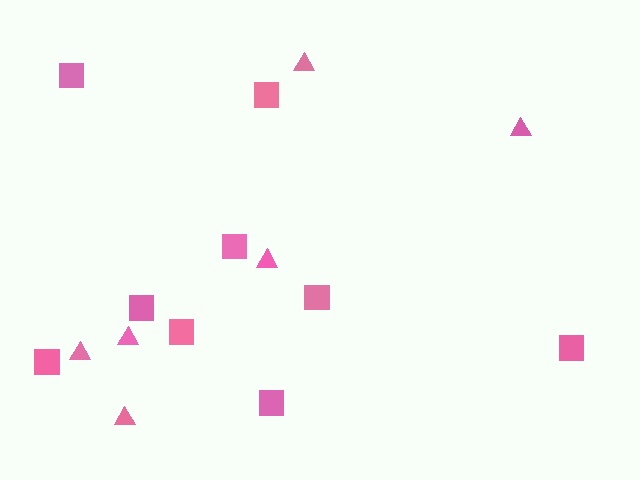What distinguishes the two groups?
There are 2 groups: one group of triangles (6) and one group of squares (9).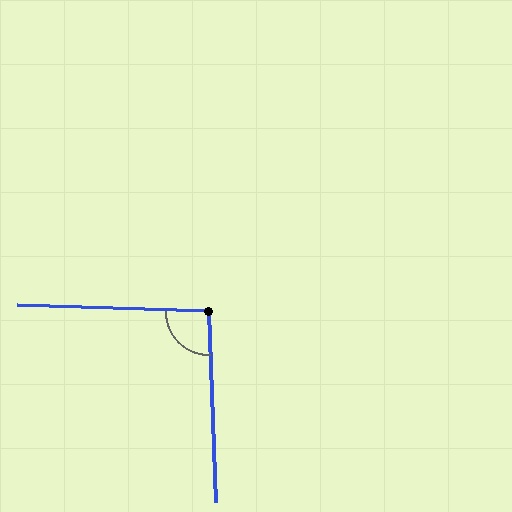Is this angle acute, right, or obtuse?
It is approximately a right angle.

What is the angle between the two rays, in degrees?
Approximately 94 degrees.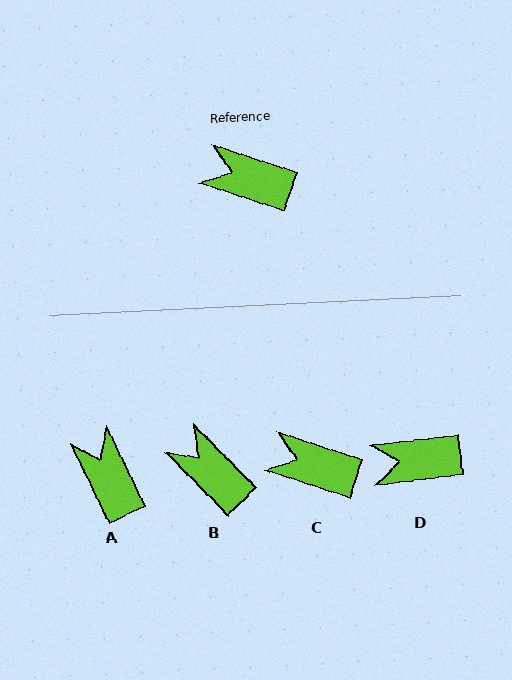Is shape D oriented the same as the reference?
No, it is off by about 25 degrees.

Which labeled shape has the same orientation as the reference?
C.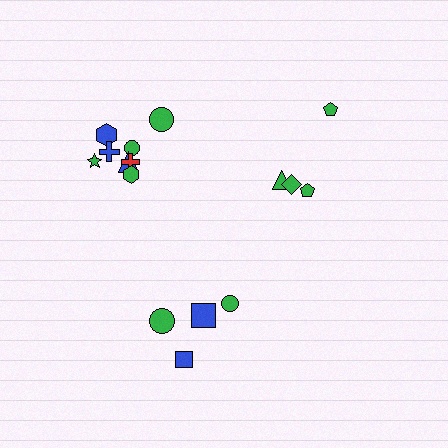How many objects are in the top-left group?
There are 8 objects.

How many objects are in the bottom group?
There are 4 objects.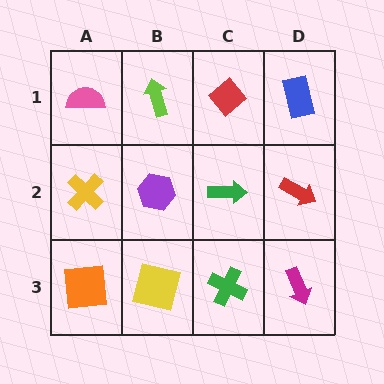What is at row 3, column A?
An orange square.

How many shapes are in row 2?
4 shapes.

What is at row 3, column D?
A magenta arrow.